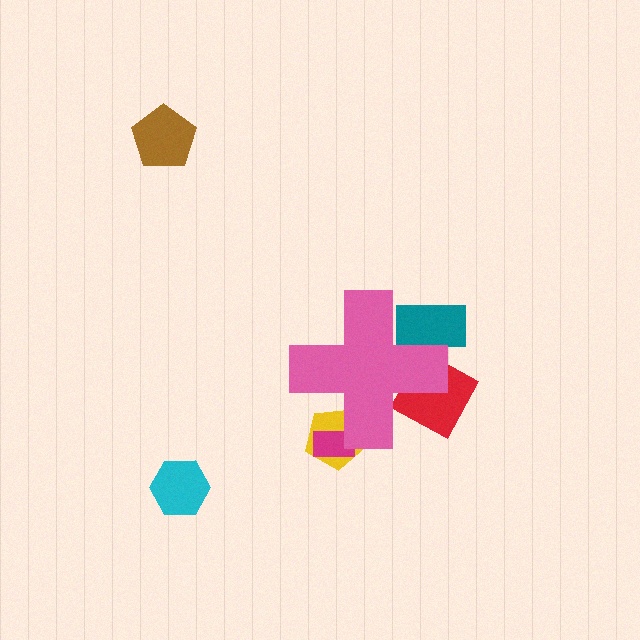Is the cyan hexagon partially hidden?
No, the cyan hexagon is fully visible.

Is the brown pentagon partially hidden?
No, the brown pentagon is fully visible.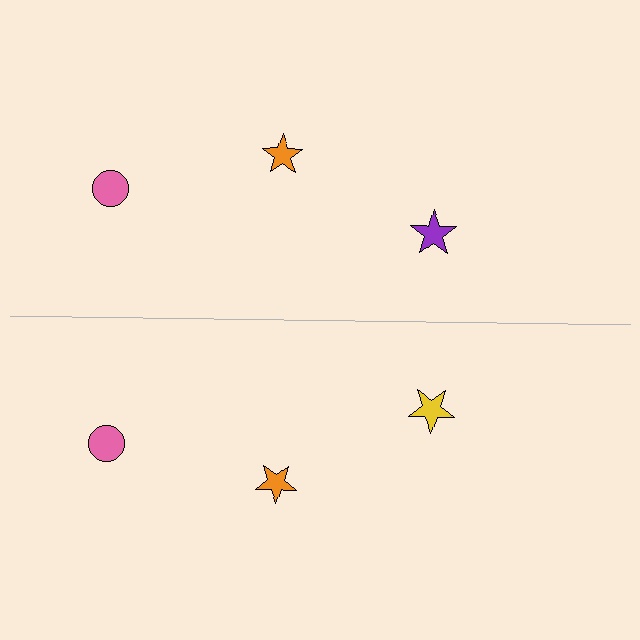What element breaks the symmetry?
The yellow star on the bottom side breaks the symmetry — its mirror counterpart is purple.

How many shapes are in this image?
There are 6 shapes in this image.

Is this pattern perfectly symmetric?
No, the pattern is not perfectly symmetric. The yellow star on the bottom side breaks the symmetry — its mirror counterpart is purple.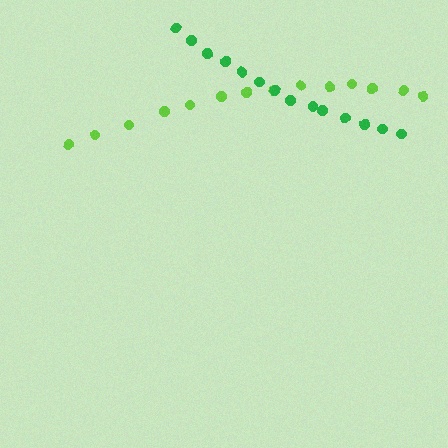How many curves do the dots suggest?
There are 2 distinct paths.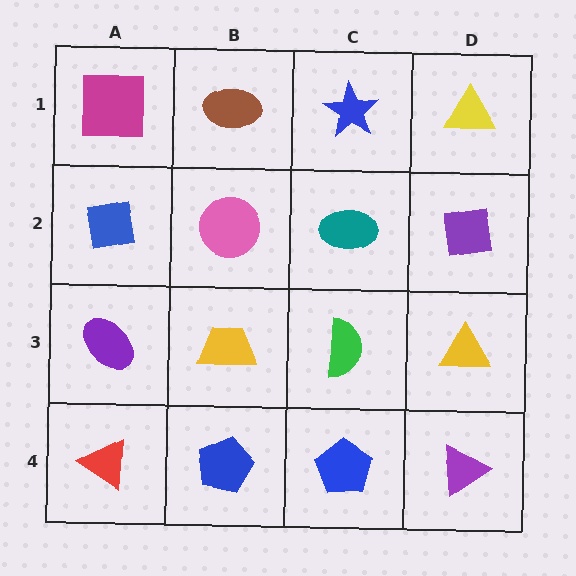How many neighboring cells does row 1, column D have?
2.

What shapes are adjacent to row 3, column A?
A blue square (row 2, column A), a red triangle (row 4, column A), a yellow trapezoid (row 3, column B).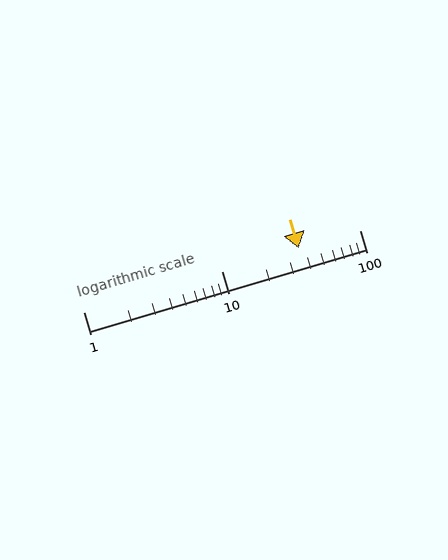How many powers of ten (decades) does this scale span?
The scale spans 2 decades, from 1 to 100.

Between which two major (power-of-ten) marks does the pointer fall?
The pointer is between 10 and 100.